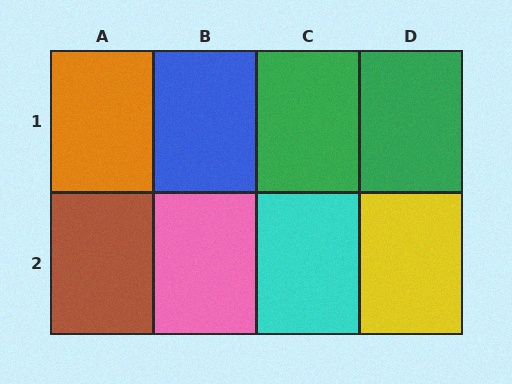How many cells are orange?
1 cell is orange.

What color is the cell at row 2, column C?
Cyan.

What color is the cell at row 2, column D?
Yellow.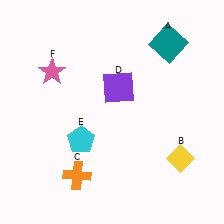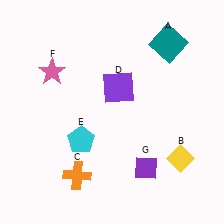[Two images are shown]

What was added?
A purple diamond (G) was added in Image 2.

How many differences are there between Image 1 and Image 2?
There is 1 difference between the two images.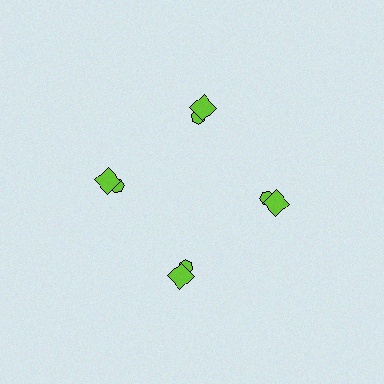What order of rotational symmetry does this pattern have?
This pattern has 4-fold rotational symmetry.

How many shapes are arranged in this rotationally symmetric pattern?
There are 8 shapes, arranged in 4 groups of 2.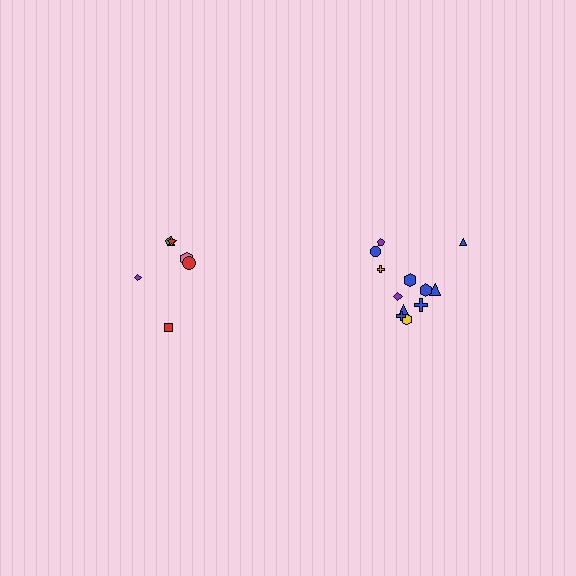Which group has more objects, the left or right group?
The right group.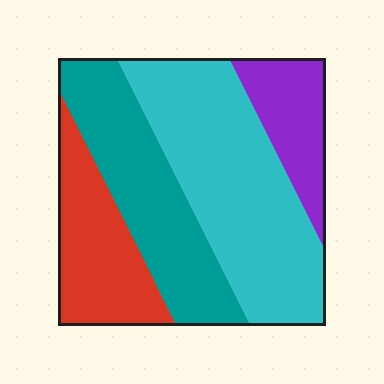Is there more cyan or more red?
Cyan.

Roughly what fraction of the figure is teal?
Teal takes up about one quarter (1/4) of the figure.